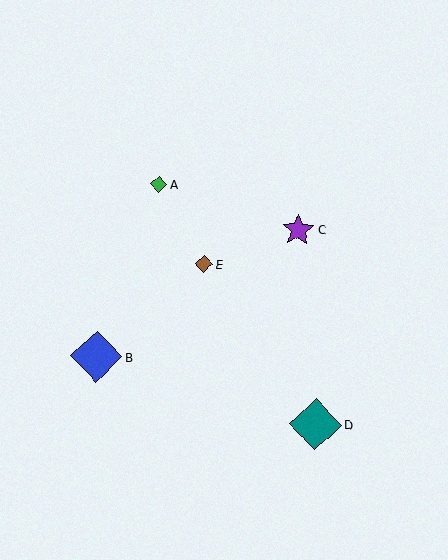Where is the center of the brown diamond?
The center of the brown diamond is at (204, 264).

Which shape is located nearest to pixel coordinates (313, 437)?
The teal diamond (labeled D) at (315, 424) is nearest to that location.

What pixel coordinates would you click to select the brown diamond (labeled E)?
Click at (204, 264) to select the brown diamond E.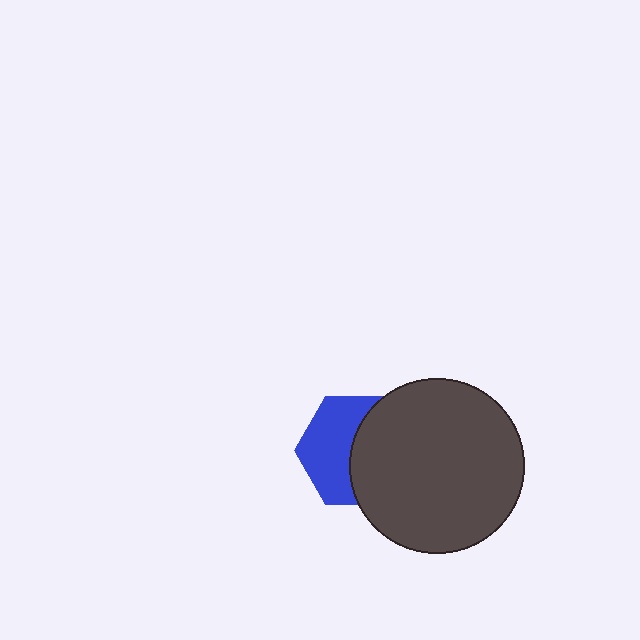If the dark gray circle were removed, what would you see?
You would see the complete blue hexagon.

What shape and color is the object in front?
The object in front is a dark gray circle.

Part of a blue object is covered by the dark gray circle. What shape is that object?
It is a hexagon.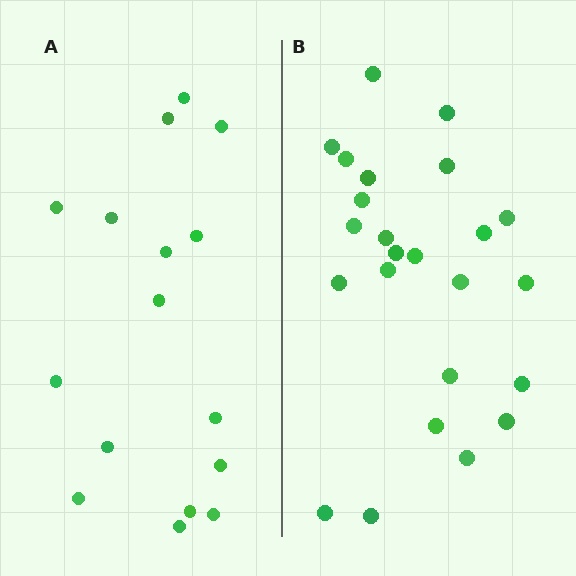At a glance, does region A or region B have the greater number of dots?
Region B (the right region) has more dots.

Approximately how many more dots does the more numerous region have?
Region B has roughly 8 or so more dots than region A.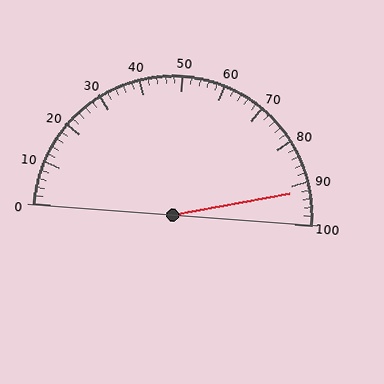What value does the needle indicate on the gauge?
The needle indicates approximately 92.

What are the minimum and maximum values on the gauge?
The gauge ranges from 0 to 100.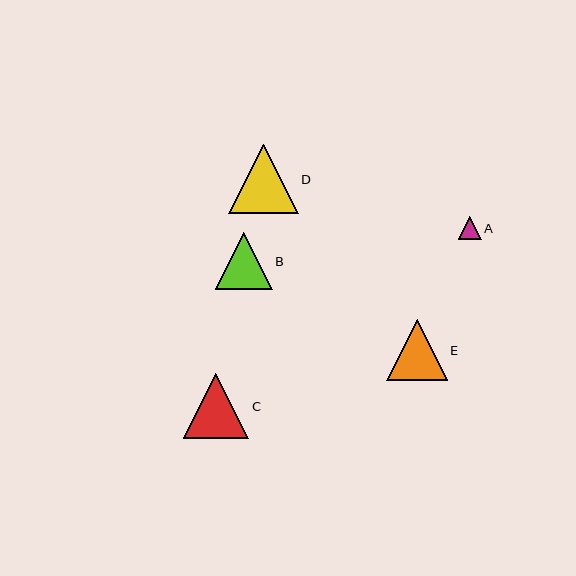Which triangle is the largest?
Triangle D is the largest with a size of approximately 70 pixels.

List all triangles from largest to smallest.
From largest to smallest: D, C, E, B, A.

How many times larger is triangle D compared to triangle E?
Triangle D is approximately 1.1 times the size of triangle E.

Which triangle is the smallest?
Triangle A is the smallest with a size of approximately 23 pixels.